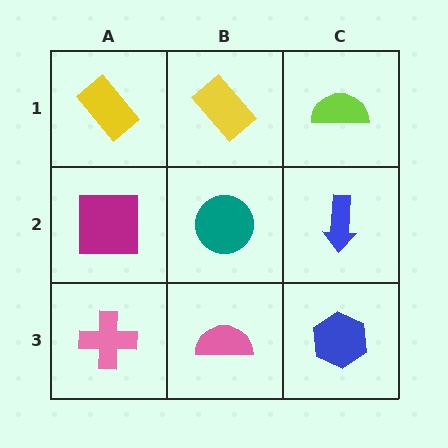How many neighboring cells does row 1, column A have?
2.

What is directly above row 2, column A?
A yellow rectangle.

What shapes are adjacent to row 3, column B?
A teal circle (row 2, column B), a pink cross (row 3, column A), a blue hexagon (row 3, column C).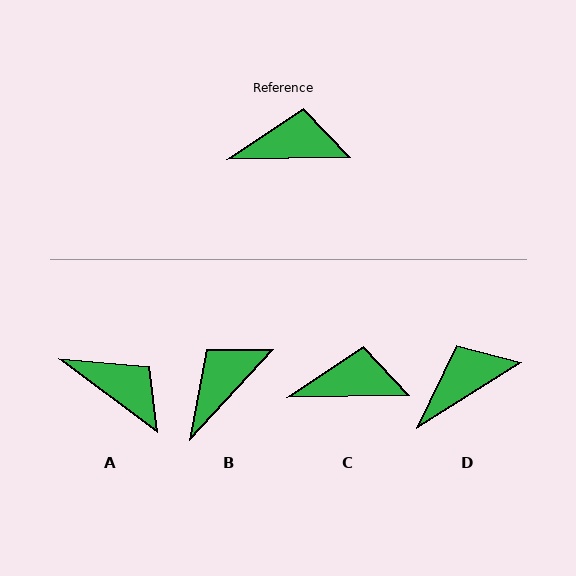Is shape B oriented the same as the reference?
No, it is off by about 46 degrees.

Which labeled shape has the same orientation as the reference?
C.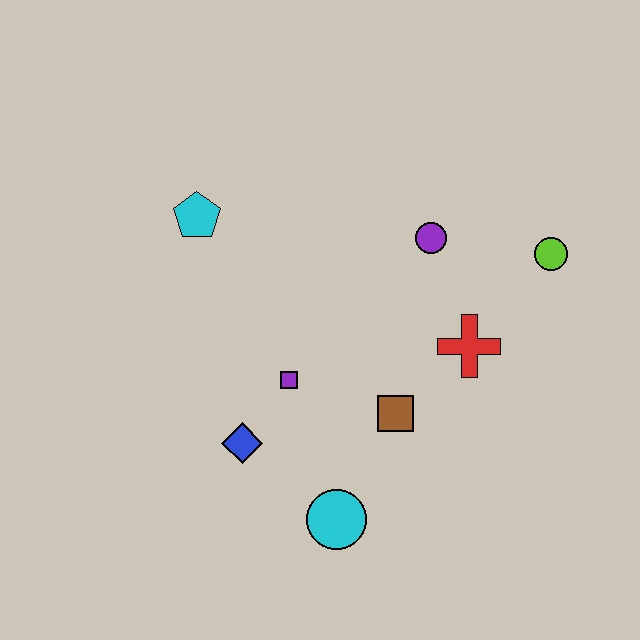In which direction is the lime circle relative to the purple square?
The lime circle is to the right of the purple square.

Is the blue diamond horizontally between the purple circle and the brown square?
No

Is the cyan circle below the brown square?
Yes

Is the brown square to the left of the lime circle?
Yes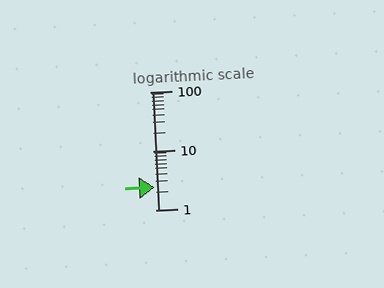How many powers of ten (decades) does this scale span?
The scale spans 2 decades, from 1 to 100.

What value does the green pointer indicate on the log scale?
The pointer indicates approximately 2.4.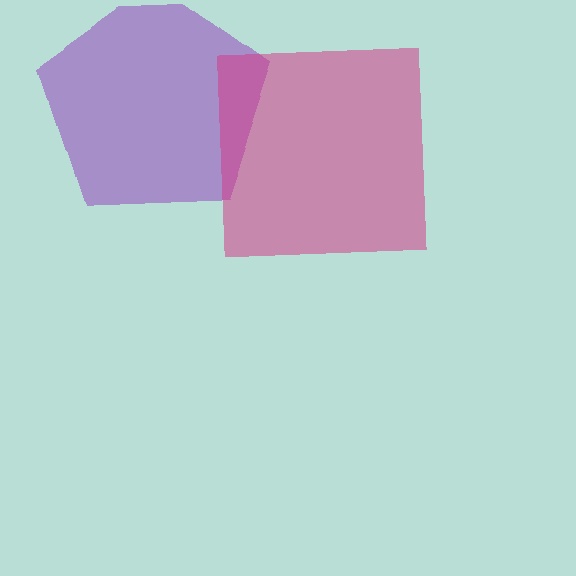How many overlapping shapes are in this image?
There are 2 overlapping shapes in the image.